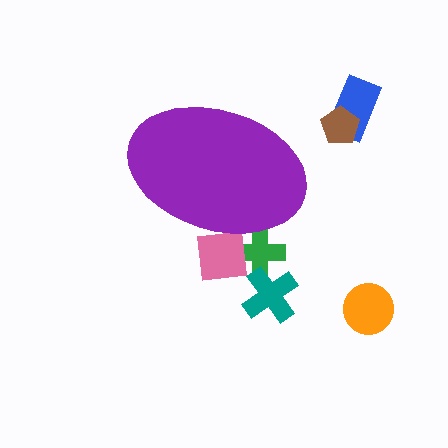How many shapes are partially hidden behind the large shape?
2 shapes are partially hidden.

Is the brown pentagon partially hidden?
No, the brown pentagon is fully visible.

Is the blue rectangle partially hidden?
No, the blue rectangle is fully visible.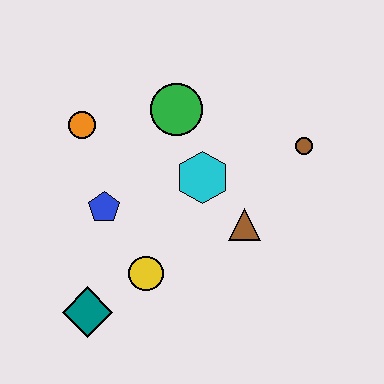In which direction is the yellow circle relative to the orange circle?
The yellow circle is below the orange circle.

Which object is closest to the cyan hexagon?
The brown triangle is closest to the cyan hexagon.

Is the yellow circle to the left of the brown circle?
Yes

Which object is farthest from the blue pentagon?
The brown circle is farthest from the blue pentagon.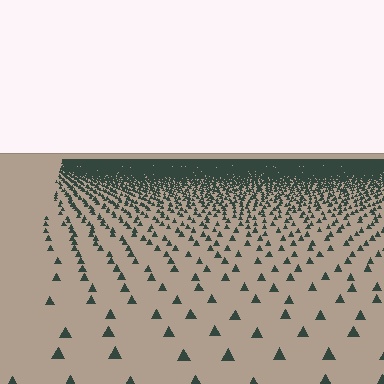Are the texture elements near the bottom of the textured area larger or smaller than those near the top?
Larger. Near the bottom, elements are closer to the viewer and appear at a bigger on-screen size.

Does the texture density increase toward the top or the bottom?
Density increases toward the top.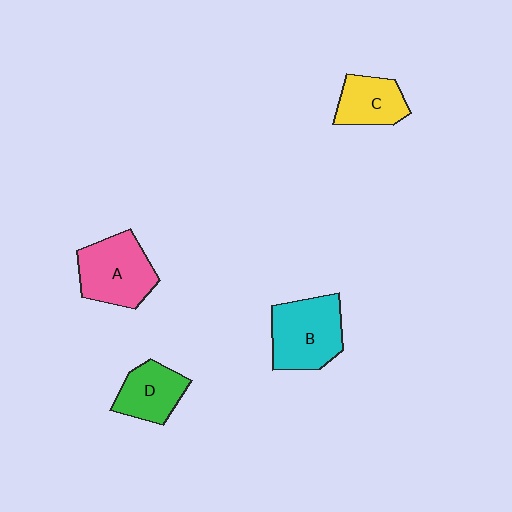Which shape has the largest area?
Shape B (cyan).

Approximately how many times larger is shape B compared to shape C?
Approximately 1.6 times.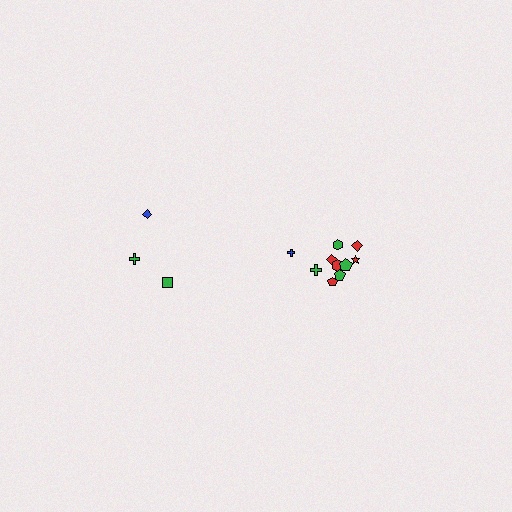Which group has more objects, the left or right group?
The right group.